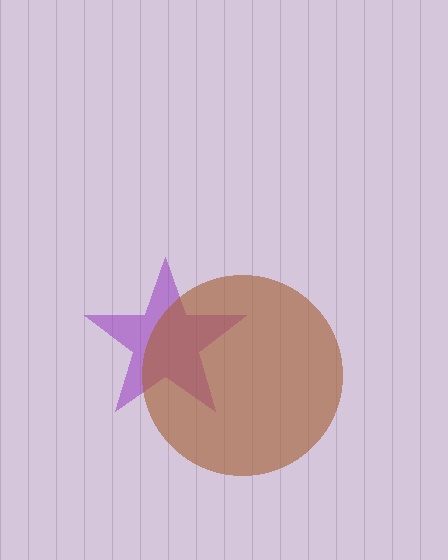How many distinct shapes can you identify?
There are 2 distinct shapes: a purple star, a brown circle.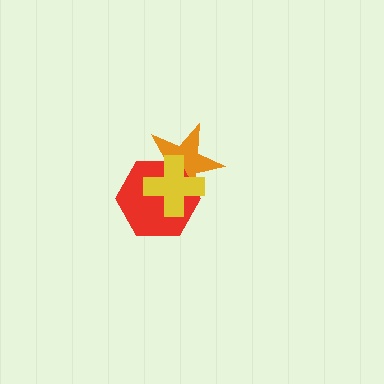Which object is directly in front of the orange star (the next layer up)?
The red hexagon is directly in front of the orange star.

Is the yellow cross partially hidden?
No, no other shape covers it.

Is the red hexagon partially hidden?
Yes, it is partially covered by another shape.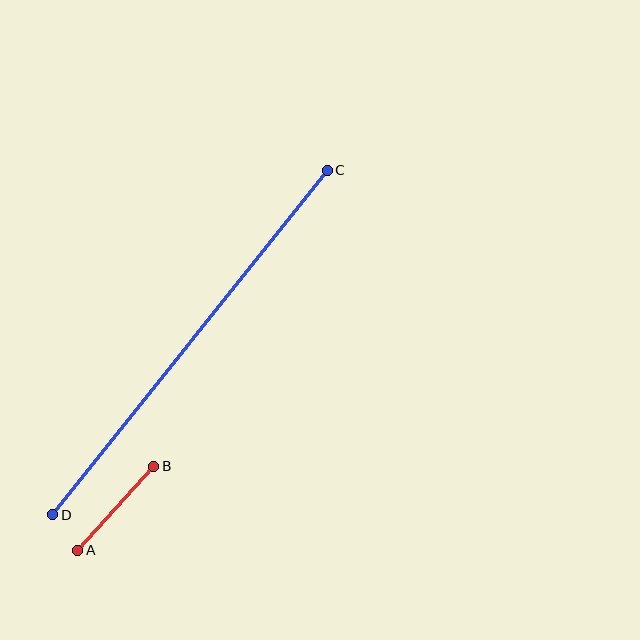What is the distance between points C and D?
The distance is approximately 440 pixels.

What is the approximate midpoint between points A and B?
The midpoint is at approximately (116, 508) pixels.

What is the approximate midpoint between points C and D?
The midpoint is at approximately (190, 343) pixels.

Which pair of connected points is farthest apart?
Points C and D are farthest apart.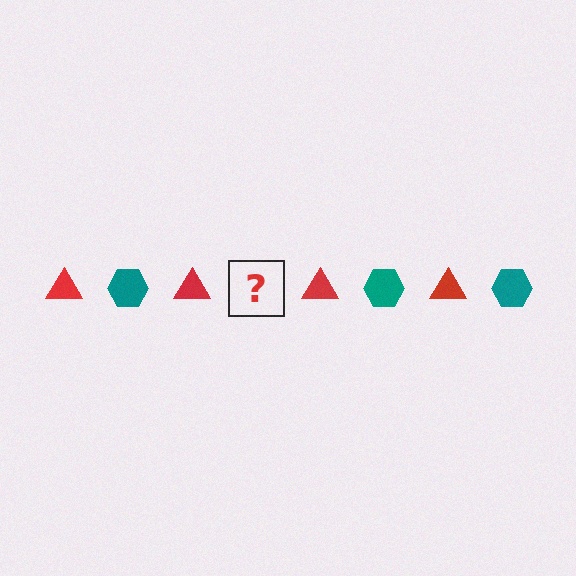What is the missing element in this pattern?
The missing element is a teal hexagon.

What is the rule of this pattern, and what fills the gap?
The rule is that the pattern alternates between red triangle and teal hexagon. The gap should be filled with a teal hexagon.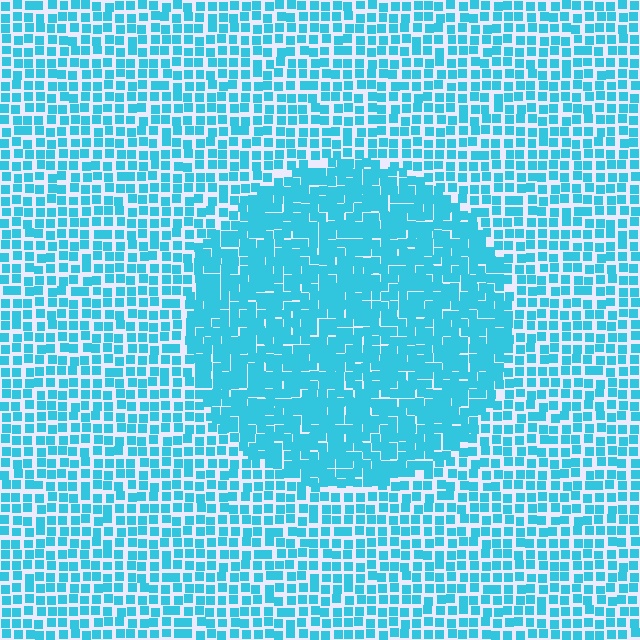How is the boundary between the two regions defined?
The boundary is defined by a change in element density (approximately 1.7x ratio). All elements are the same color, size, and shape.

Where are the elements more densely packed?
The elements are more densely packed inside the circle boundary.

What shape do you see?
I see a circle.